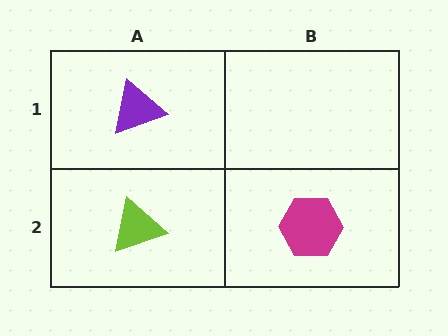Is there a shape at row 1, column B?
No, that cell is empty.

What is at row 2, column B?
A magenta hexagon.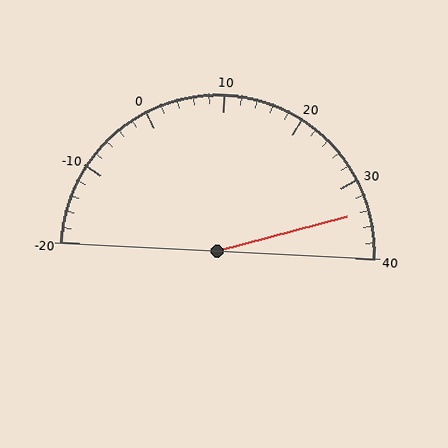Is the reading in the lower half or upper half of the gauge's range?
The reading is in the upper half of the range (-20 to 40).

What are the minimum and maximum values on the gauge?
The gauge ranges from -20 to 40.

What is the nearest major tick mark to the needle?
The nearest major tick mark is 30.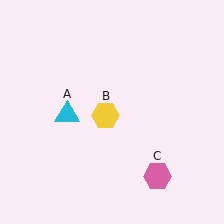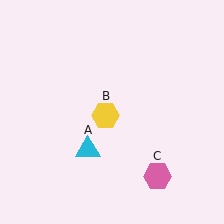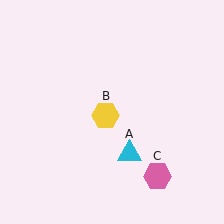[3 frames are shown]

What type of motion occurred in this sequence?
The cyan triangle (object A) rotated counterclockwise around the center of the scene.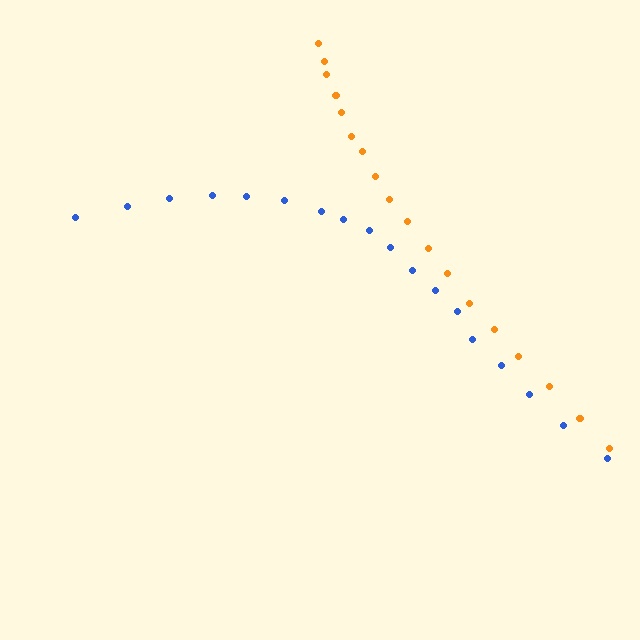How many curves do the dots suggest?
There are 2 distinct paths.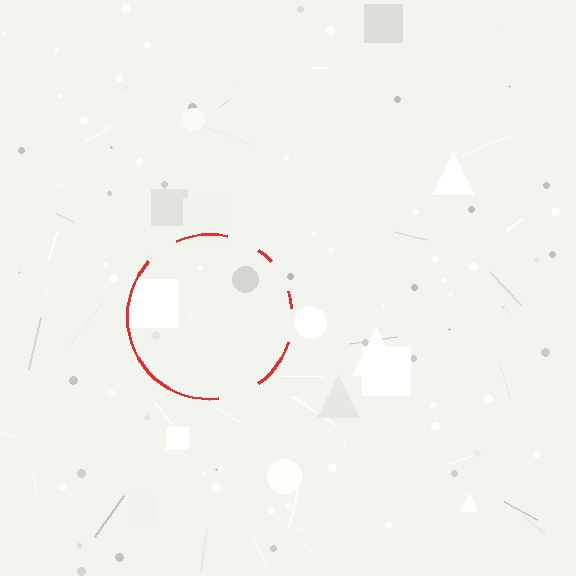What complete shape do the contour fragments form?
The contour fragments form a circle.